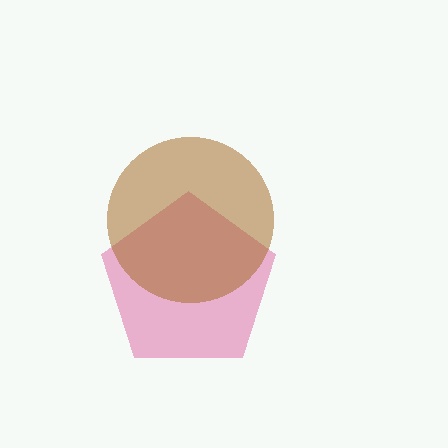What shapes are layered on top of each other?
The layered shapes are: a pink pentagon, a brown circle.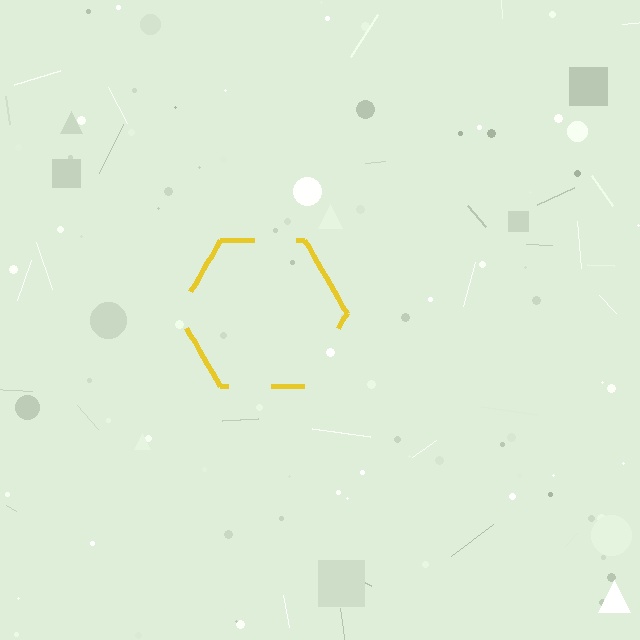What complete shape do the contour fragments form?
The contour fragments form a hexagon.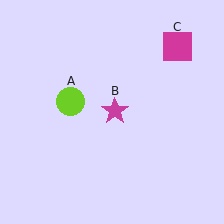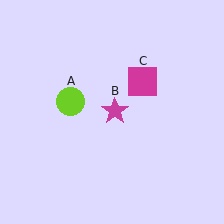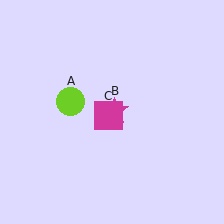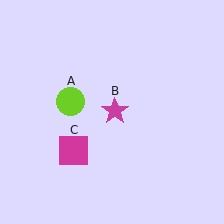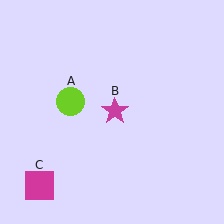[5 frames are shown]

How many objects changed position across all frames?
1 object changed position: magenta square (object C).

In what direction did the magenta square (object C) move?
The magenta square (object C) moved down and to the left.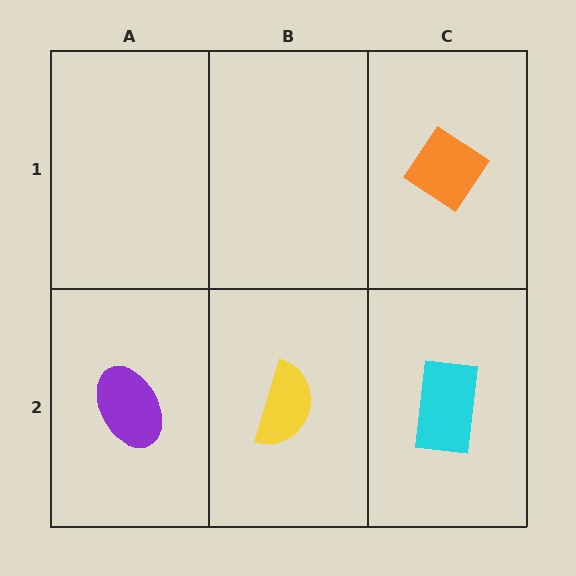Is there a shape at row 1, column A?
No, that cell is empty.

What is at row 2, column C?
A cyan rectangle.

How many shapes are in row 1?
1 shape.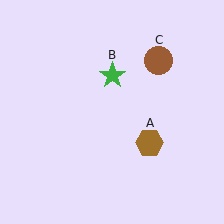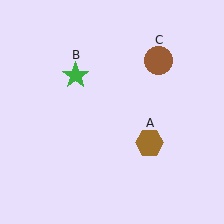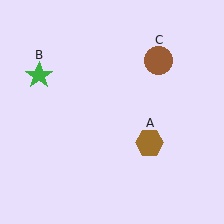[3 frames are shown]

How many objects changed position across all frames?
1 object changed position: green star (object B).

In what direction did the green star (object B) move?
The green star (object B) moved left.